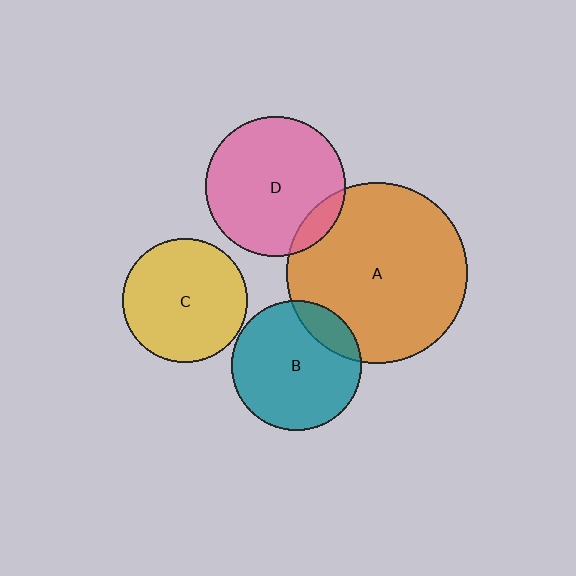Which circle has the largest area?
Circle A (orange).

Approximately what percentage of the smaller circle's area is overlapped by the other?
Approximately 10%.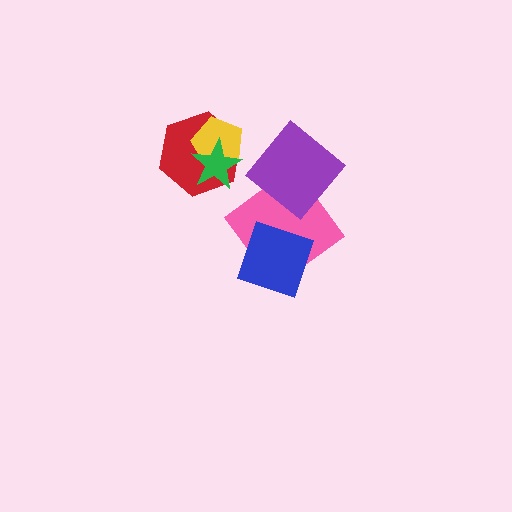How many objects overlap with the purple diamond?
1 object overlaps with the purple diamond.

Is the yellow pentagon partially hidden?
Yes, it is partially covered by another shape.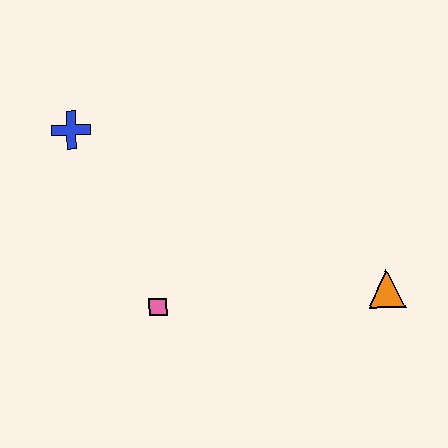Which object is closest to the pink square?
The blue cross is closest to the pink square.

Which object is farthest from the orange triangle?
The blue cross is farthest from the orange triangle.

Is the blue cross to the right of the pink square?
No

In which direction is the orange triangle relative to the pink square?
The orange triangle is to the right of the pink square.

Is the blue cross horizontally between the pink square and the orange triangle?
No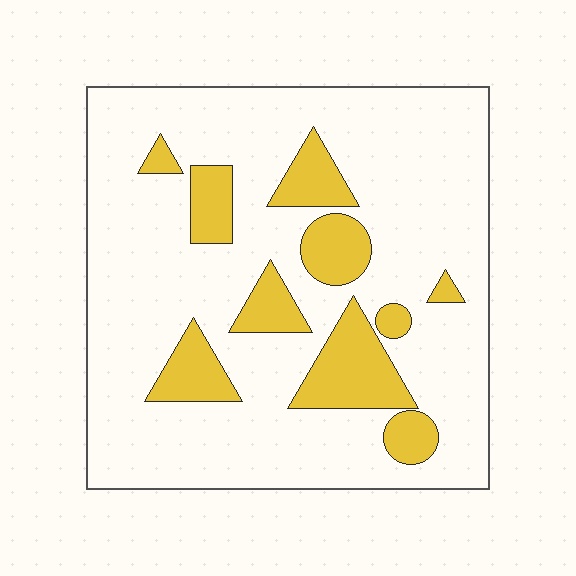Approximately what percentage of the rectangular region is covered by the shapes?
Approximately 20%.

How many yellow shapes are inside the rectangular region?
10.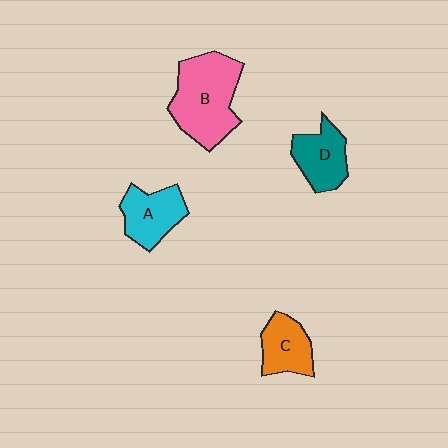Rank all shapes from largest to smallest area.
From largest to smallest: B (pink), A (cyan), D (teal), C (orange).